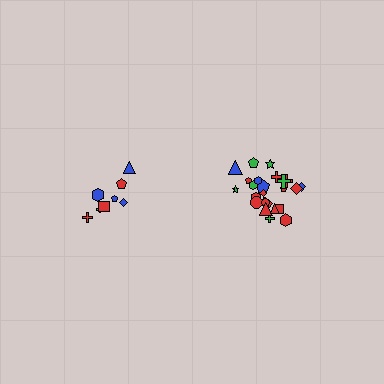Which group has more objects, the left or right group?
The right group.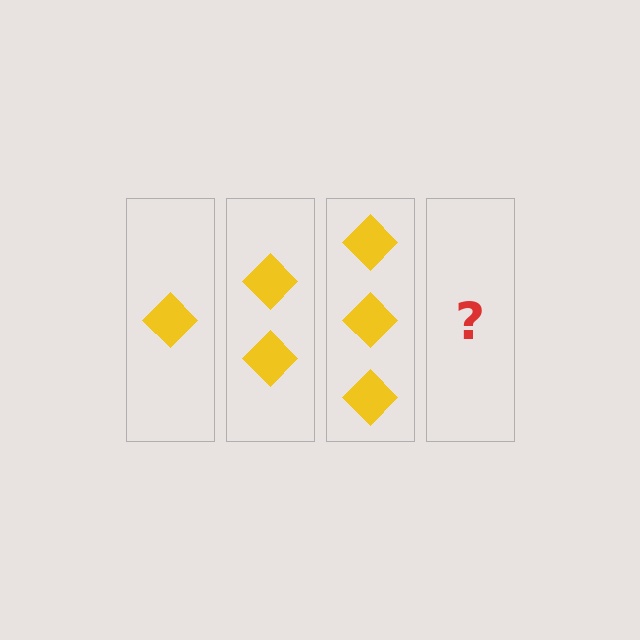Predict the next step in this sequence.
The next step is 4 diamonds.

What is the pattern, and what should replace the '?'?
The pattern is that each step adds one more diamond. The '?' should be 4 diamonds.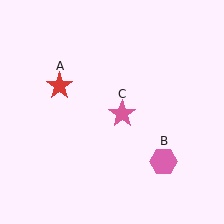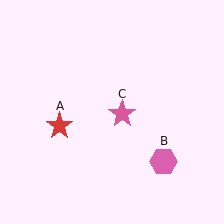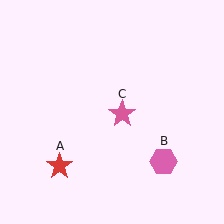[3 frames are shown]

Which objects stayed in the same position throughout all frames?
Pink hexagon (object B) and pink star (object C) remained stationary.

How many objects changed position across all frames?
1 object changed position: red star (object A).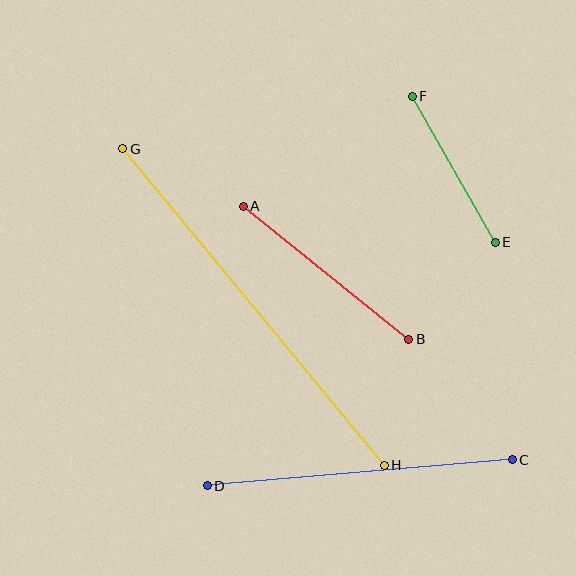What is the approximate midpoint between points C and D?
The midpoint is at approximately (360, 473) pixels.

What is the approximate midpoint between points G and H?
The midpoint is at approximately (253, 307) pixels.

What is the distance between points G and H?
The distance is approximately 411 pixels.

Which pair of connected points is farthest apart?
Points G and H are farthest apart.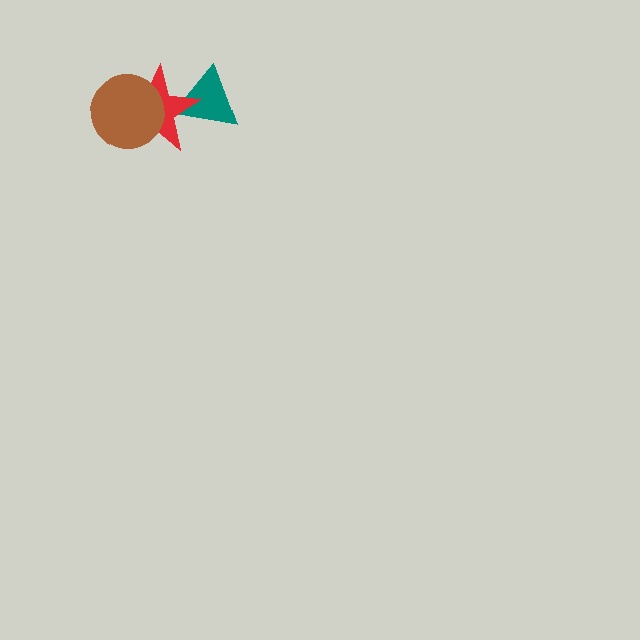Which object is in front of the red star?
The brown circle is in front of the red star.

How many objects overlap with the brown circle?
1 object overlaps with the brown circle.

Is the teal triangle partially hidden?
Yes, it is partially covered by another shape.